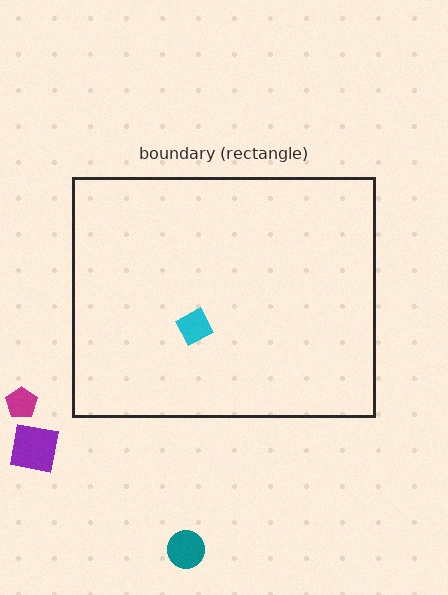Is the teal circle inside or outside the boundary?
Outside.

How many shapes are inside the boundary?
1 inside, 3 outside.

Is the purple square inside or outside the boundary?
Outside.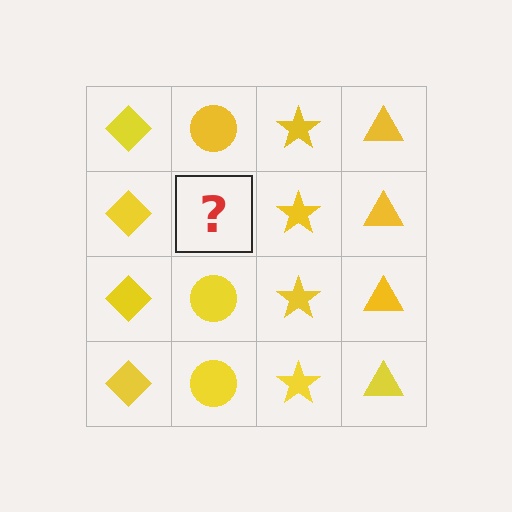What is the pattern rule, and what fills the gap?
The rule is that each column has a consistent shape. The gap should be filled with a yellow circle.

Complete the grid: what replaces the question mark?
The question mark should be replaced with a yellow circle.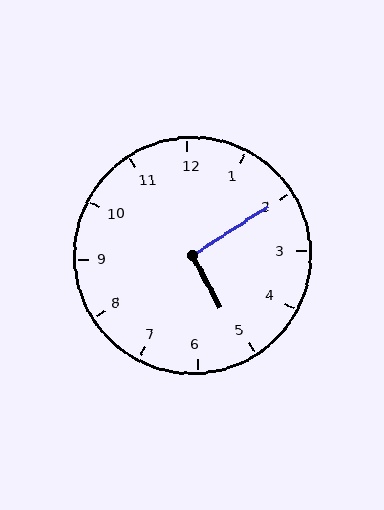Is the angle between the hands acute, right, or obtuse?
It is right.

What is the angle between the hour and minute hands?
Approximately 95 degrees.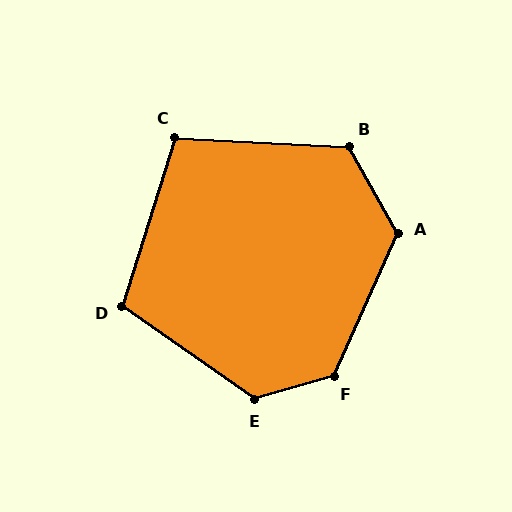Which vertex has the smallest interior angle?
C, at approximately 104 degrees.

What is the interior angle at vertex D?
Approximately 107 degrees (obtuse).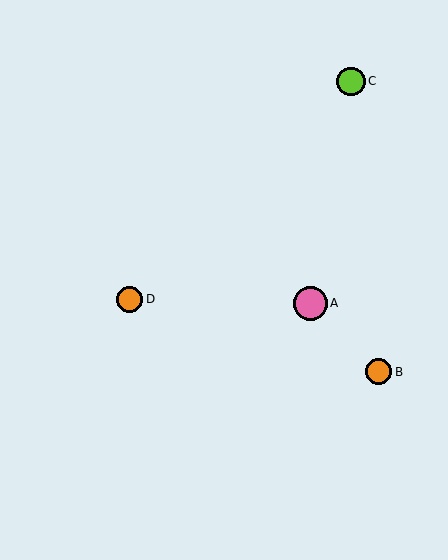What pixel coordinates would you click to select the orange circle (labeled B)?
Click at (379, 372) to select the orange circle B.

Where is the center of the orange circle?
The center of the orange circle is at (130, 299).